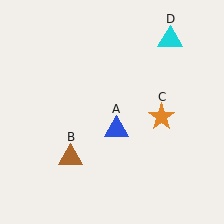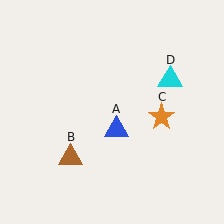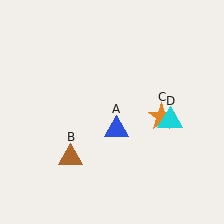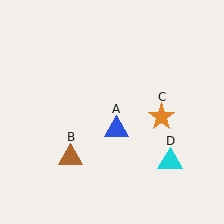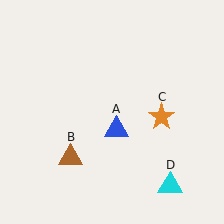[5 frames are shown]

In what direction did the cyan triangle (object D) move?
The cyan triangle (object D) moved down.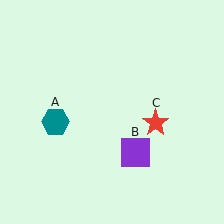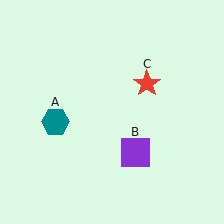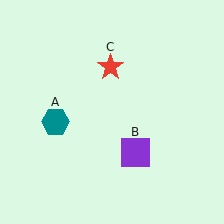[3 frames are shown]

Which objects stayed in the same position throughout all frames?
Teal hexagon (object A) and purple square (object B) remained stationary.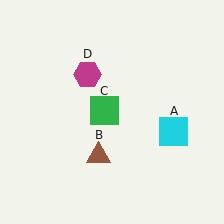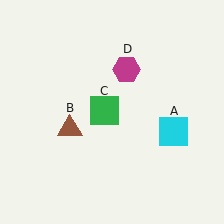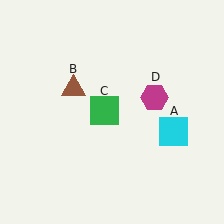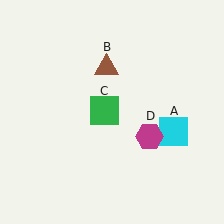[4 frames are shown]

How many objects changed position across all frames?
2 objects changed position: brown triangle (object B), magenta hexagon (object D).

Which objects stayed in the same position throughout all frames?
Cyan square (object A) and green square (object C) remained stationary.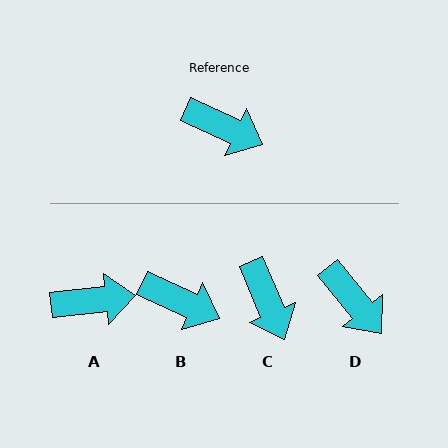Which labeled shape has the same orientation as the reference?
B.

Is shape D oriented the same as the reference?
No, it is off by about 26 degrees.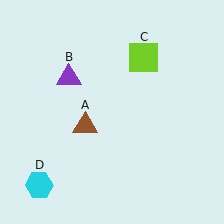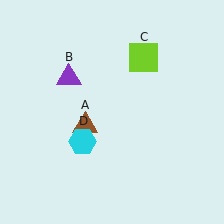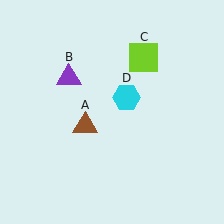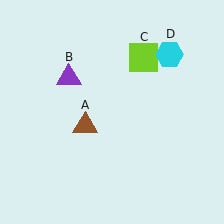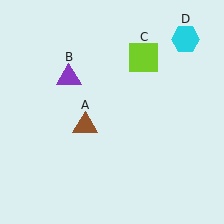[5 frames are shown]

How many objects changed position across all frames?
1 object changed position: cyan hexagon (object D).